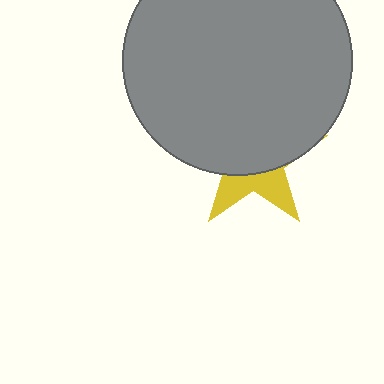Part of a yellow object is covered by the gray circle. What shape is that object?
It is a star.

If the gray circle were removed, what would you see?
You would see the complete yellow star.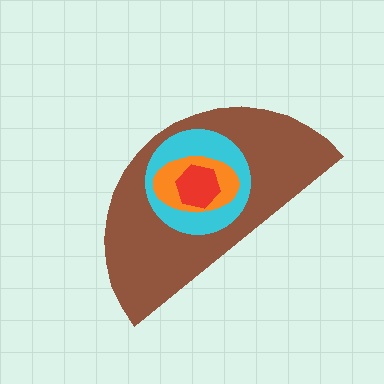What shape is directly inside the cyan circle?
The orange ellipse.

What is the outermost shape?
The brown semicircle.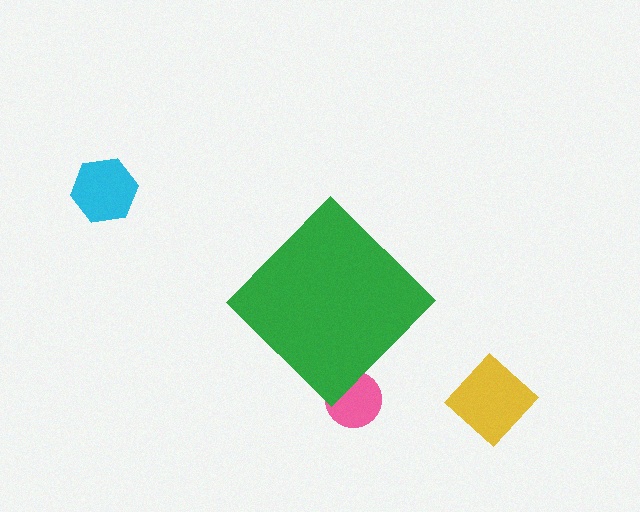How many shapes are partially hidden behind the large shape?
1 shape is partially hidden.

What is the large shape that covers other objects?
A green diamond.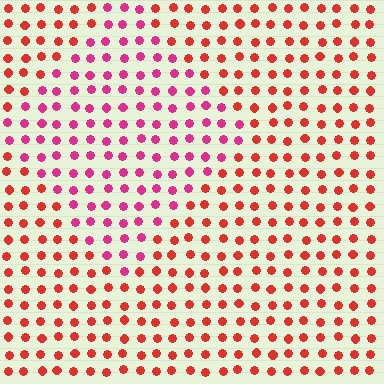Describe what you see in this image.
The image is filled with small red elements in a uniform arrangement. A diamond-shaped region is visible where the elements are tinted to a slightly different hue, forming a subtle color boundary.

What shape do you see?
I see a diamond.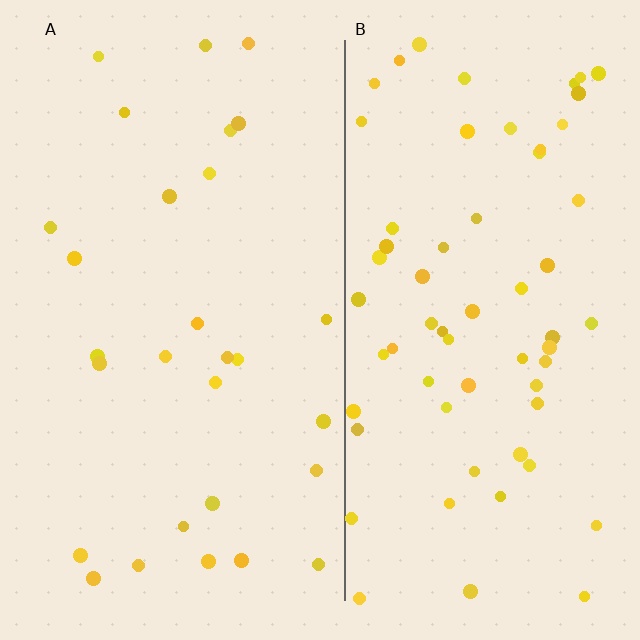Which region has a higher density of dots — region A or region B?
B (the right).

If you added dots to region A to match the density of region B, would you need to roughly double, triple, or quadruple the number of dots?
Approximately double.